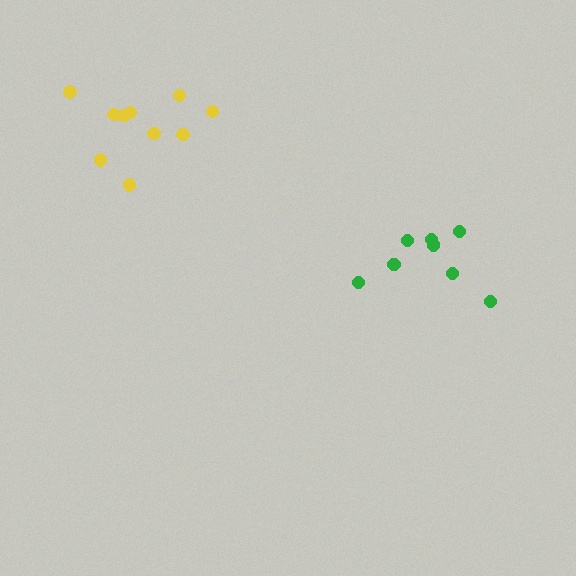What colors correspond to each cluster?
The clusters are colored: yellow, green.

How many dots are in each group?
Group 1: 10 dots, Group 2: 8 dots (18 total).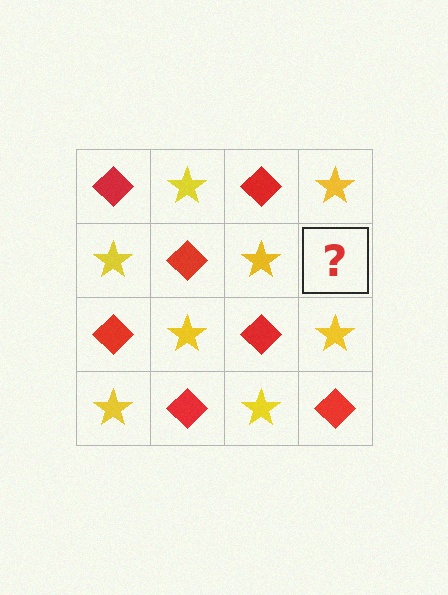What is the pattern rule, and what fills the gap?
The rule is that it alternates red diamond and yellow star in a checkerboard pattern. The gap should be filled with a red diamond.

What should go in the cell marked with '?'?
The missing cell should contain a red diamond.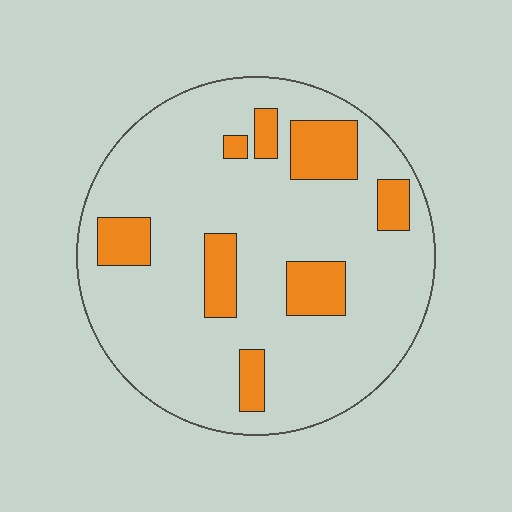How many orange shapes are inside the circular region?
8.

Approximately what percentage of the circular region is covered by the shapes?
Approximately 20%.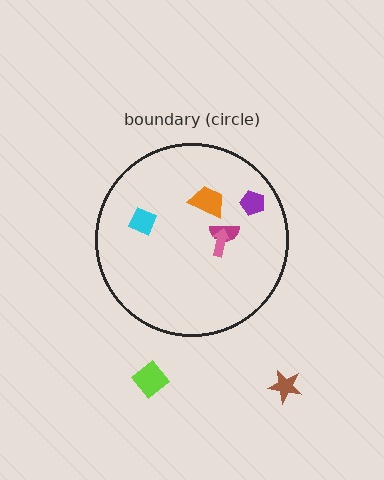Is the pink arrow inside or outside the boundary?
Inside.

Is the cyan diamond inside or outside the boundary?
Inside.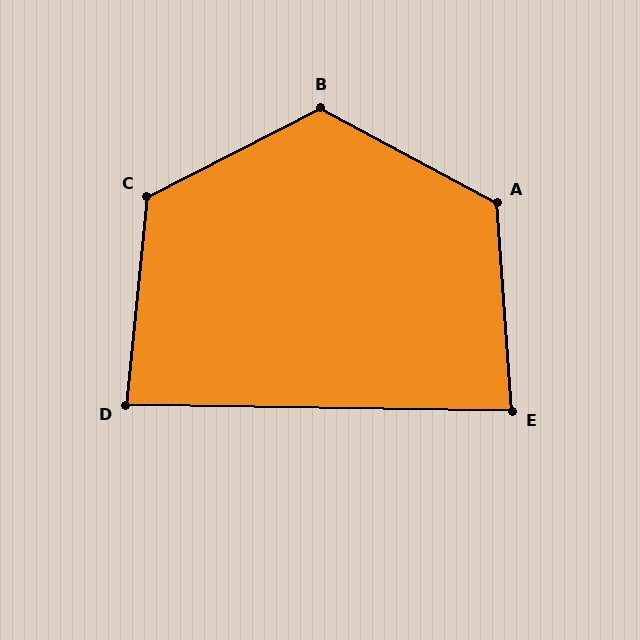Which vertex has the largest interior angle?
B, at approximately 124 degrees.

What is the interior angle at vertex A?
Approximately 122 degrees (obtuse).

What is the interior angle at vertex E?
Approximately 85 degrees (approximately right).